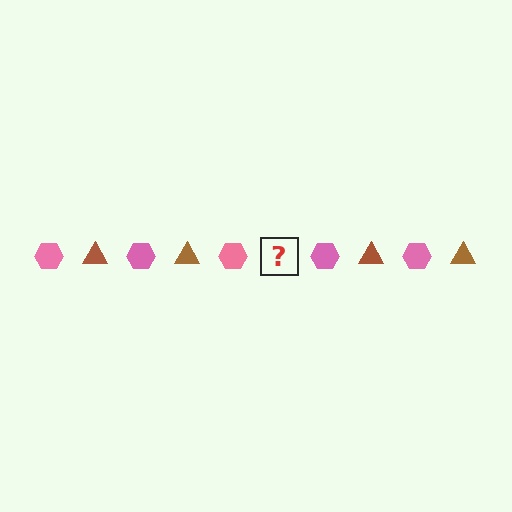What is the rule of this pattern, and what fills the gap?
The rule is that the pattern alternates between pink hexagon and brown triangle. The gap should be filled with a brown triangle.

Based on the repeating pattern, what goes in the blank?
The blank should be a brown triangle.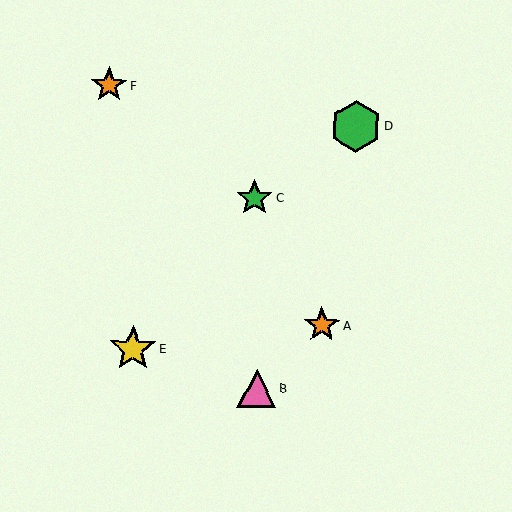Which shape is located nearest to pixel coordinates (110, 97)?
The orange star (labeled F) at (109, 85) is nearest to that location.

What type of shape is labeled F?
Shape F is an orange star.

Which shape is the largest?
The green hexagon (labeled D) is the largest.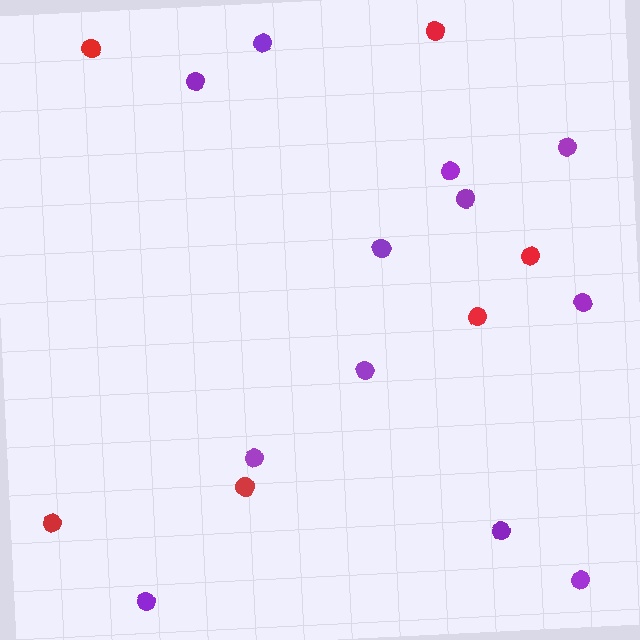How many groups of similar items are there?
There are 2 groups: one group of purple circles (12) and one group of red circles (6).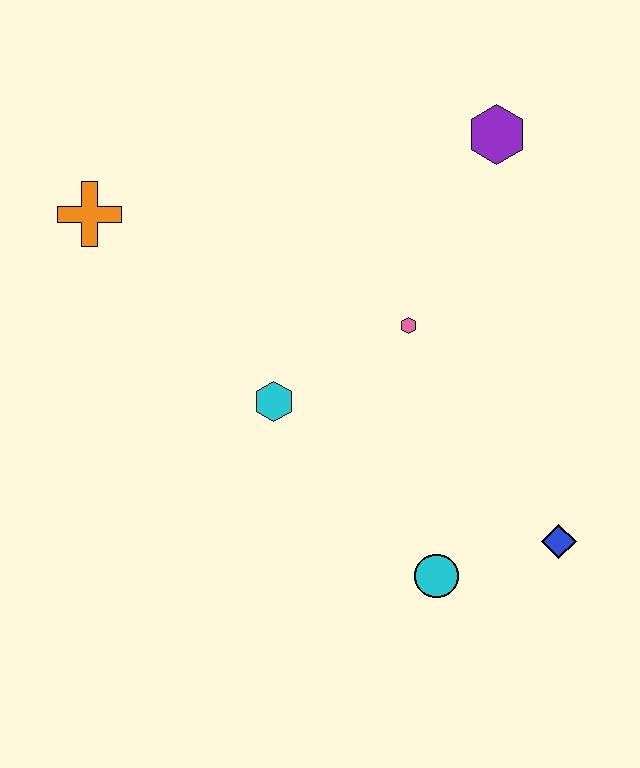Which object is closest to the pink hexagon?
The cyan hexagon is closest to the pink hexagon.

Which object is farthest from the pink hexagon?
The orange cross is farthest from the pink hexagon.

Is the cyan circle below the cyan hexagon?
Yes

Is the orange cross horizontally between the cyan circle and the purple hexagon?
No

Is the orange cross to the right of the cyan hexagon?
No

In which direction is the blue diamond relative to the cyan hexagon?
The blue diamond is to the right of the cyan hexagon.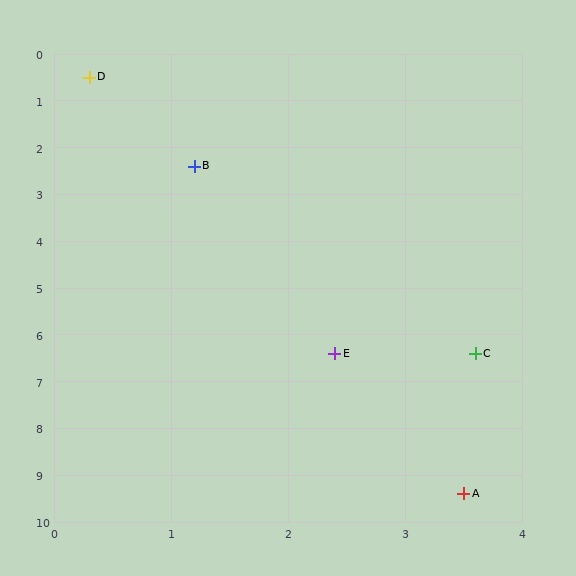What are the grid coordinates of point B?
Point B is at approximately (1.2, 2.4).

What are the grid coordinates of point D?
Point D is at approximately (0.3, 0.5).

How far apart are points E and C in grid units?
Points E and C are about 1.2 grid units apart.